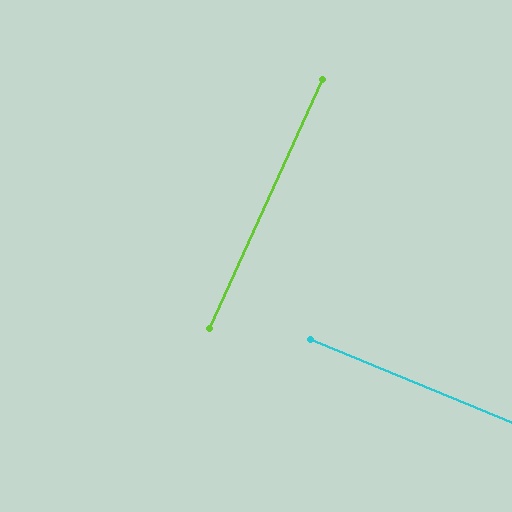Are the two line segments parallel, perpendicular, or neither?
Perpendicular — they meet at approximately 88°.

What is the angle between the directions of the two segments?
Approximately 88 degrees.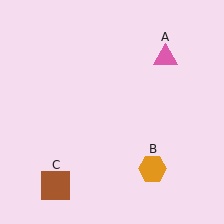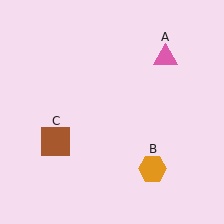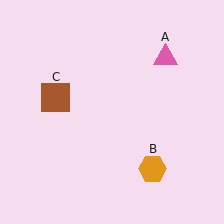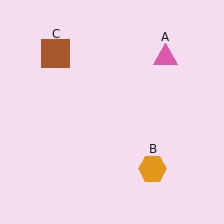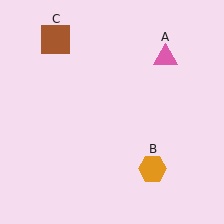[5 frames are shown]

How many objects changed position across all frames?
1 object changed position: brown square (object C).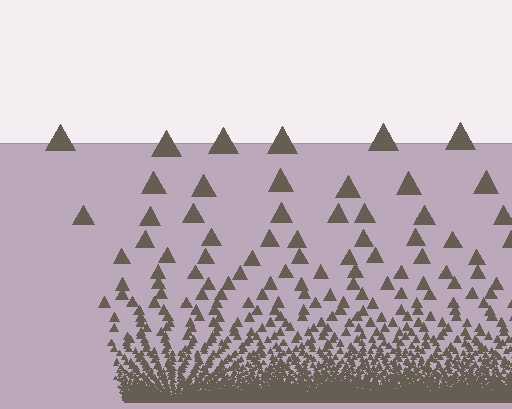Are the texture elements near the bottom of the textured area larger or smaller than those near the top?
Smaller. The gradient is inverted — elements near the bottom are smaller and denser.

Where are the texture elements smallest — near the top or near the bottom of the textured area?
Near the bottom.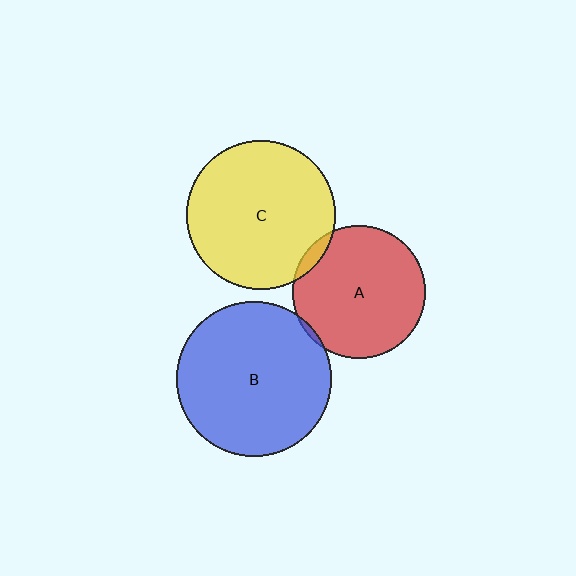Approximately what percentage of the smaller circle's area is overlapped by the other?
Approximately 5%.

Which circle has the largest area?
Circle B (blue).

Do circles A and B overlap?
Yes.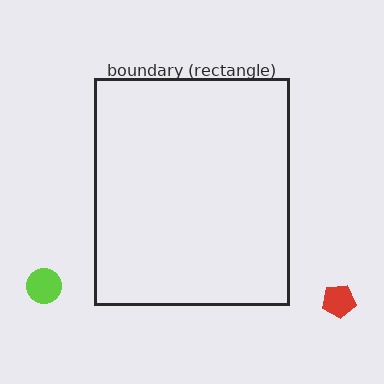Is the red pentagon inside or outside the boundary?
Outside.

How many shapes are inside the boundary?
0 inside, 2 outside.